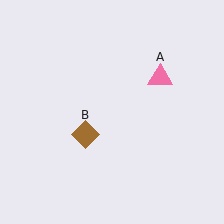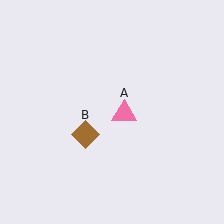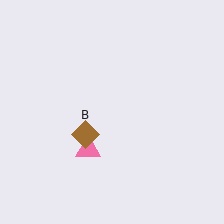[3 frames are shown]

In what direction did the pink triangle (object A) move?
The pink triangle (object A) moved down and to the left.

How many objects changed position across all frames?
1 object changed position: pink triangle (object A).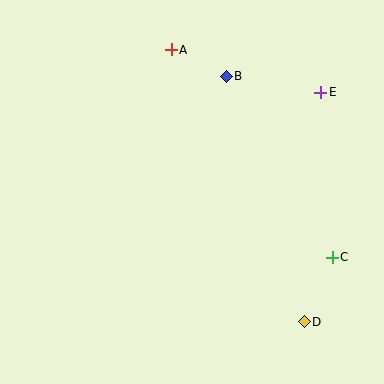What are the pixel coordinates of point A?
Point A is at (171, 50).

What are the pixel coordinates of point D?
Point D is at (304, 322).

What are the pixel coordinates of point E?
Point E is at (321, 92).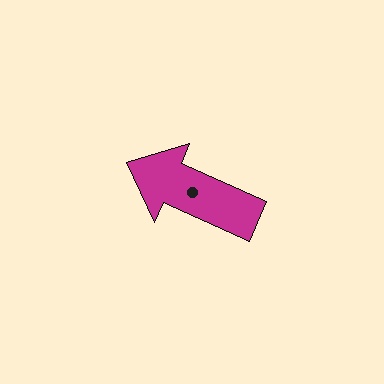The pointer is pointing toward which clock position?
Roughly 10 o'clock.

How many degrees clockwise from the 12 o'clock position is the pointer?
Approximately 294 degrees.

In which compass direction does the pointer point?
Northwest.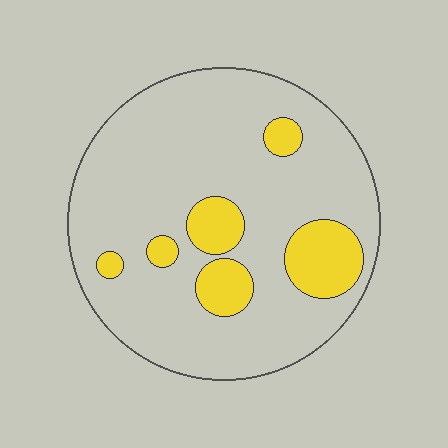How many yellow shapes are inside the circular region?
6.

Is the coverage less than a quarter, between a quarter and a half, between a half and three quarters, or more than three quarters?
Less than a quarter.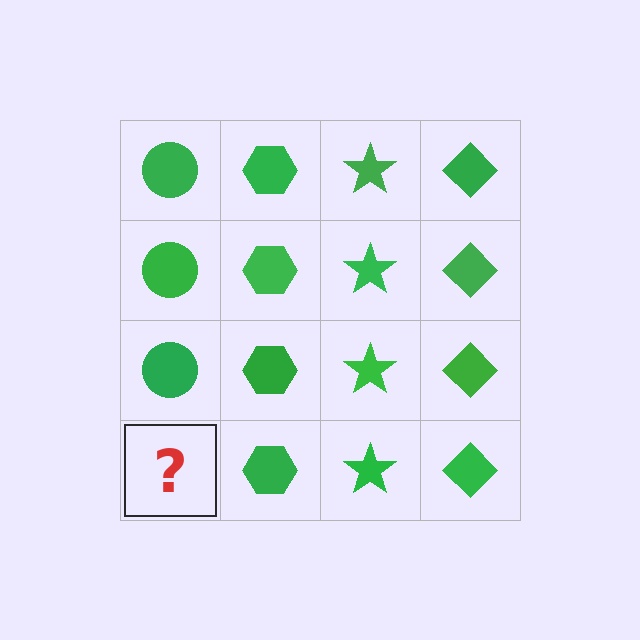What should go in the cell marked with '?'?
The missing cell should contain a green circle.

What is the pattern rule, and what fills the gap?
The rule is that each column has a consistent shape. The gap should be filled with a green circle.